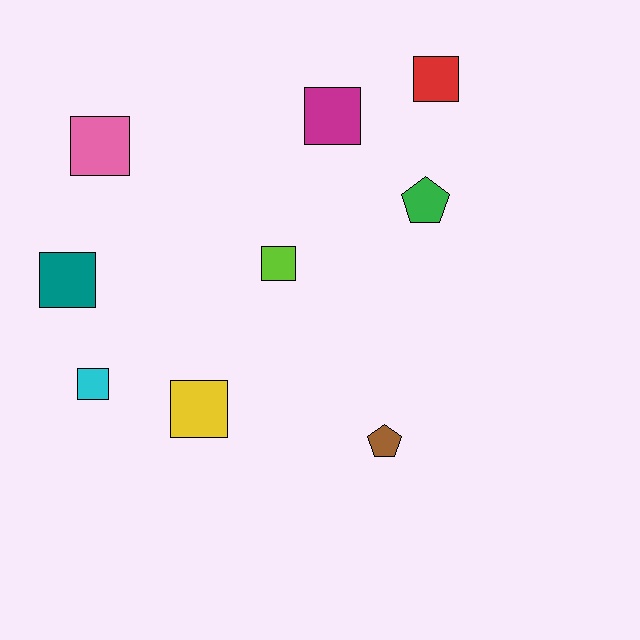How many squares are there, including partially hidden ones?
There are 7 squares.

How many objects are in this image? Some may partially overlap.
There are 9 objects.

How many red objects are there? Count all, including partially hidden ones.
There is 1 red object.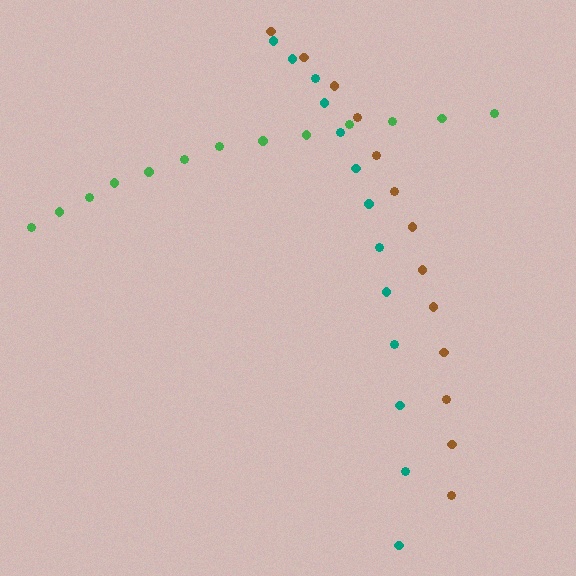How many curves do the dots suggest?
There are 3 distinct paths.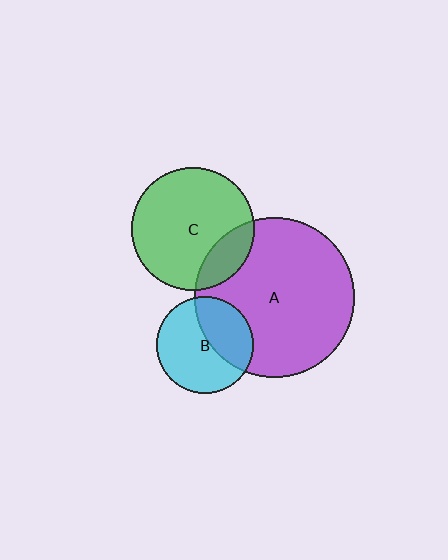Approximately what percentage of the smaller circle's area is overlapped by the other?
Approximately 20%.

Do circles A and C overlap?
Yes.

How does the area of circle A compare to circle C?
Approximately 1.7 times.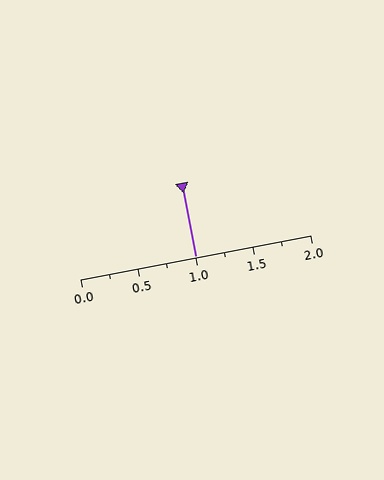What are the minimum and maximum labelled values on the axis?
The axis runs from 0.0 to 2.0.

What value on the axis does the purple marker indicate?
The marker indicates approximately 1.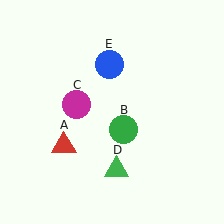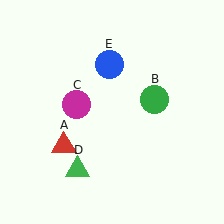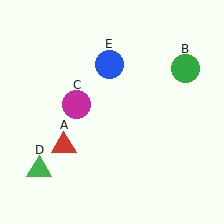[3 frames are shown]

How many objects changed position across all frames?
2 objects changed position: green circle (object B), green triangle (object D).